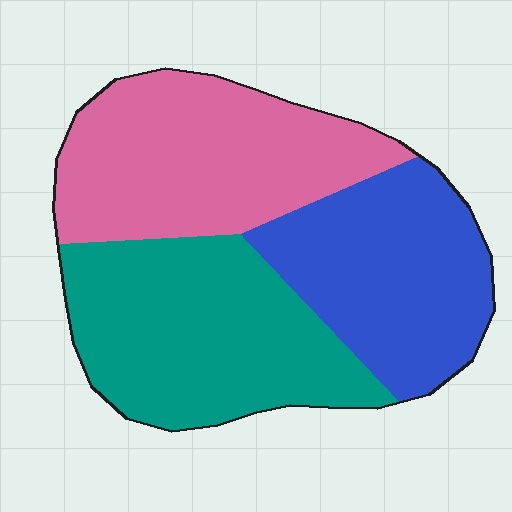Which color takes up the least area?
Blue, at roughly 30%.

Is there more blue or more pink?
Pink.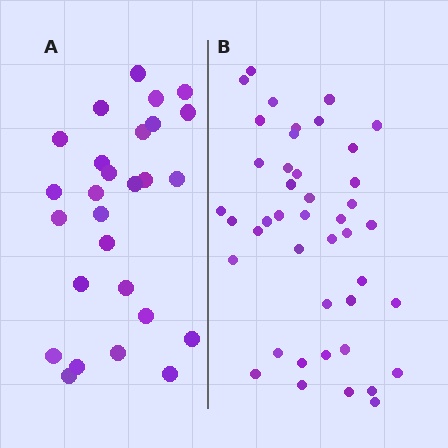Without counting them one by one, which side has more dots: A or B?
Region B (the right region) has more dots.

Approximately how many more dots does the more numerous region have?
Region B has approximately 15 more dots than region A.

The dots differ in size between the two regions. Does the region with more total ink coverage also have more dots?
No. Region A has more total ink coverage because its dots are larger, but region B actually contains more individual dots. Total area can be misleading — the number of items is what matters here.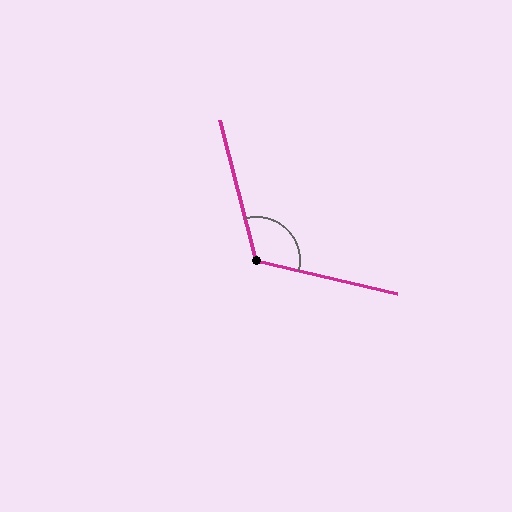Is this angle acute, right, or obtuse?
It is obtuse.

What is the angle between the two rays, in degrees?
Approximately 118 degrees.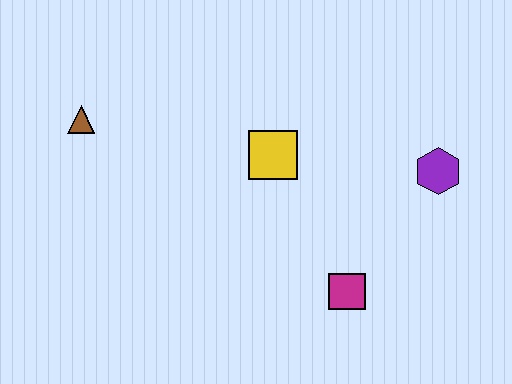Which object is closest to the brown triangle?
The yellow square is closest to the brown triangle.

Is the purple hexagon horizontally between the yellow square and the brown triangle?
No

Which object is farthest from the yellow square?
The brown triangle is farthest from the yellow square.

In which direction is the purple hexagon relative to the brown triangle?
The purple hexagon is to the right of the brown triangle.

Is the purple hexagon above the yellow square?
No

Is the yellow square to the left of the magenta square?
Yes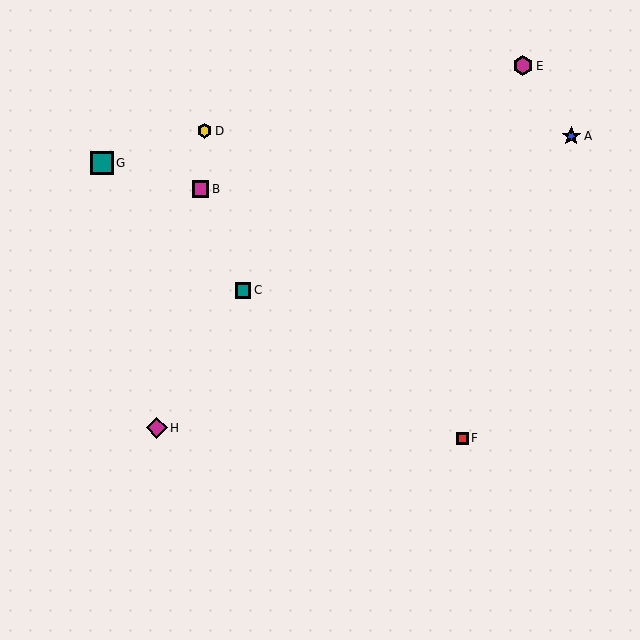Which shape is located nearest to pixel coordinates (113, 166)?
The teal square (labeled G) at (102, 163) is nearest to that location.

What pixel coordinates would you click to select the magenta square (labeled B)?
Click at (200, 189) to select the magenta square B.